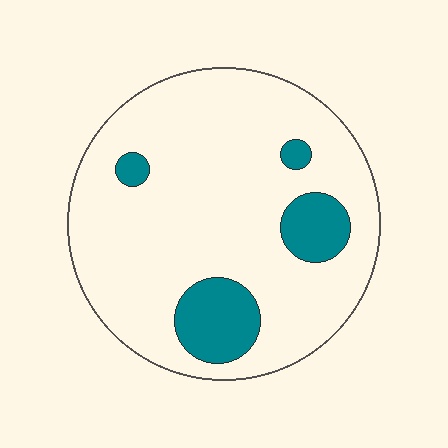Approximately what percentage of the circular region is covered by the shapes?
Approximately 15%.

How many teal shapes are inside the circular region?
4.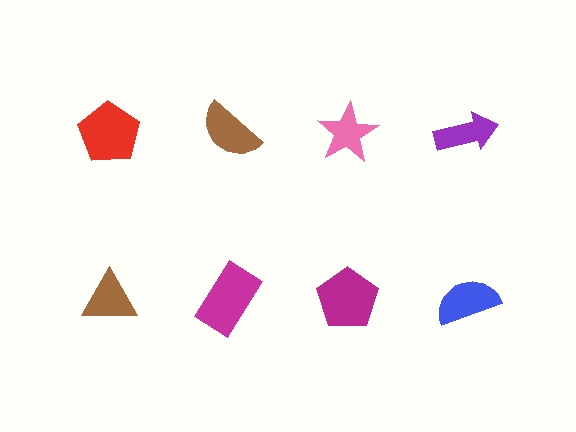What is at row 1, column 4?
A purple arrow.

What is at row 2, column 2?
A magenta rectangle.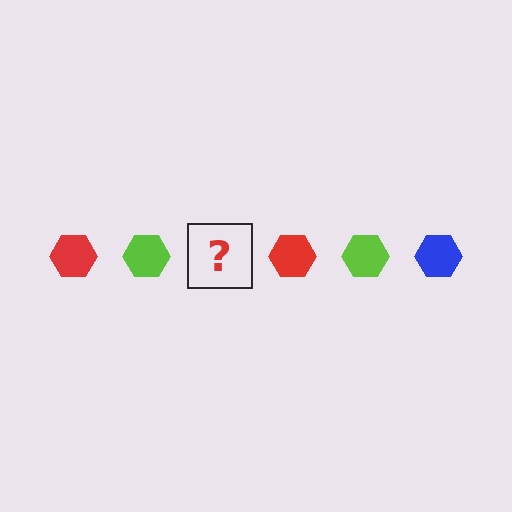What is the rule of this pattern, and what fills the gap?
The rule is that the pattern cycles through red, lime, blue hexagons. The gap should be filled with a blue hexagon.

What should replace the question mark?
The question mark should be replaced with a blue hexagon.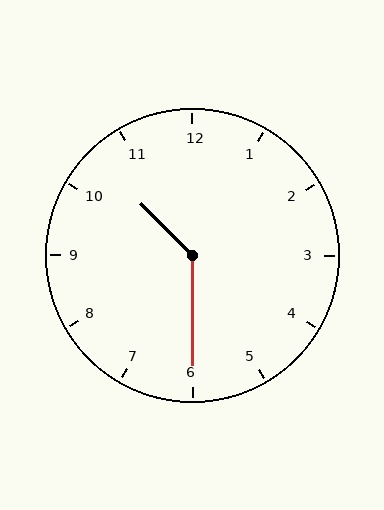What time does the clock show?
10:30.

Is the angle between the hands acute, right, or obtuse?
It is obtuse.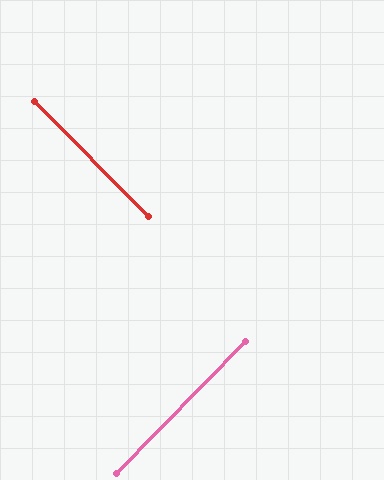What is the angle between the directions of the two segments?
Approximately 89 degrees.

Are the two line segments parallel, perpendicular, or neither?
Perpendicular — they meet at approximately 89°.